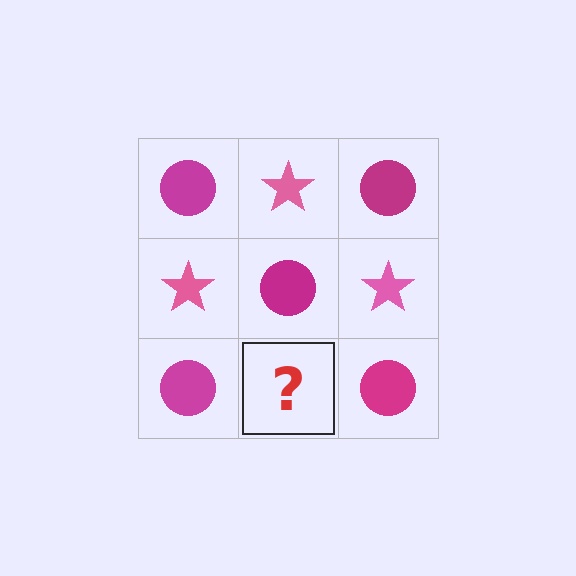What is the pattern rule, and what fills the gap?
The rule is that it alternates magenta circle and pink star in a checkerboard pattern. The gap should be filled with a pink star.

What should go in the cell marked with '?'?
The missing cell should contain a pink star.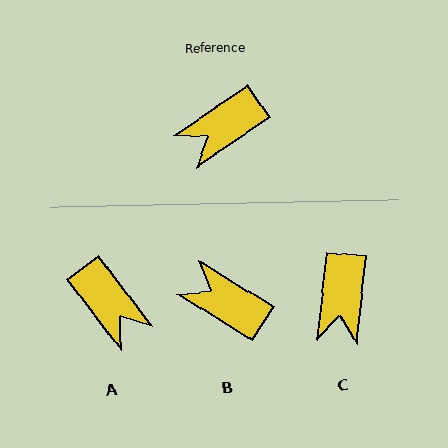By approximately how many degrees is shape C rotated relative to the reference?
Approximately 49 degrees counter-clockwise.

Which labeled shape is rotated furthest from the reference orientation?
A, about 93 degrees away.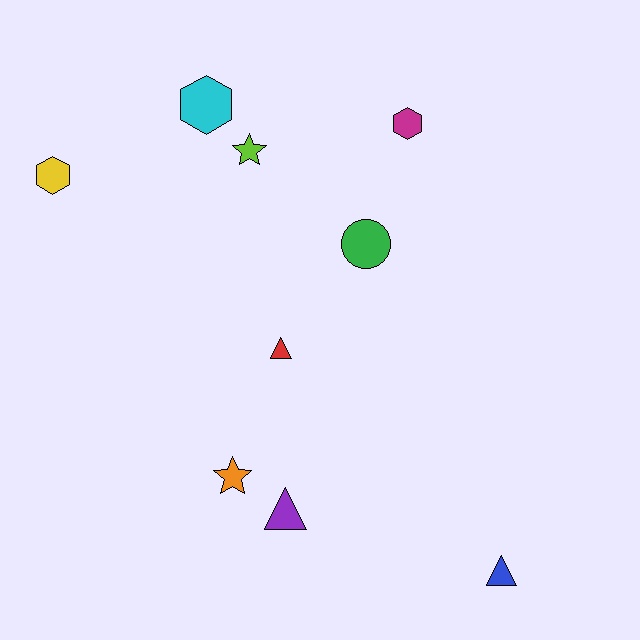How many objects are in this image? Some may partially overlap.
There are 9 objects.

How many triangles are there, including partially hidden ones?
There are 3 triangles.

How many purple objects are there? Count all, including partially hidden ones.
There is 1 purple object.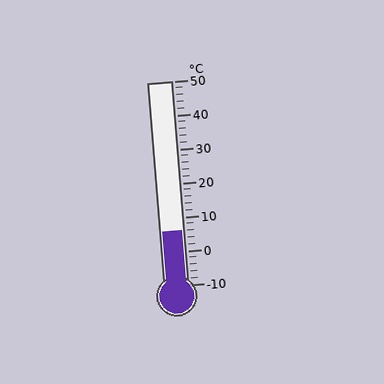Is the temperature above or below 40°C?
The temperature is below 40°C.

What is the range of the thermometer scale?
The thermometer scale ranges from -10°C to 50°C.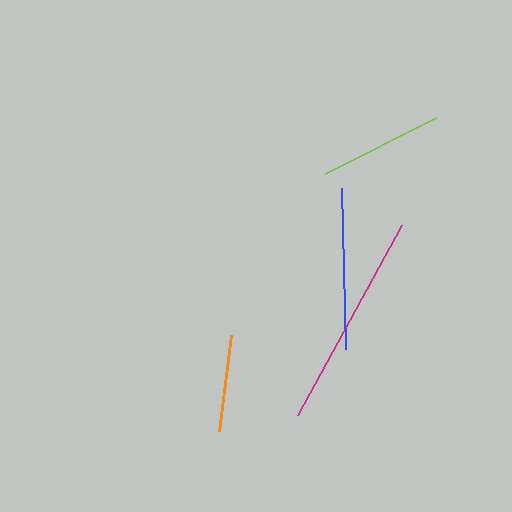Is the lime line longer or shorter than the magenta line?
The magenta line is longer than the lime line.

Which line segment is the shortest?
The orange line is the shortest at approximately 97 pixels.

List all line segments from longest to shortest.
From longest to shortest: magenta, blue, lime, orange.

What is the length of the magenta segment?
The magenta segment is approximately 217 pixels long.